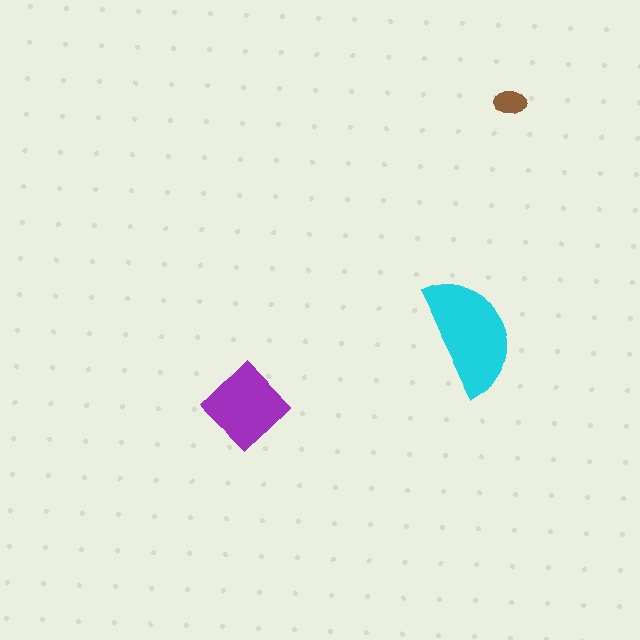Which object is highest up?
The brown ellipse is topmost.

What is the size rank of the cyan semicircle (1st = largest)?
1st.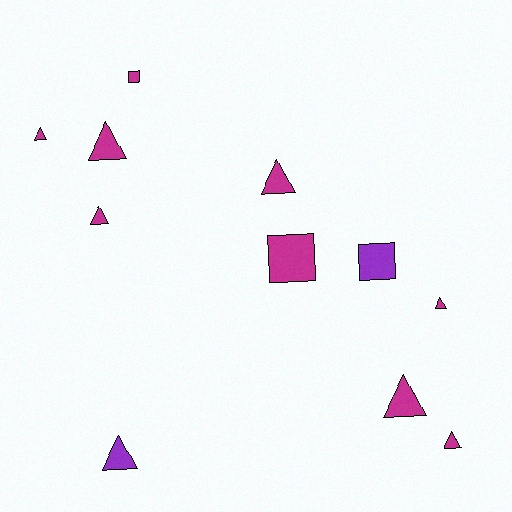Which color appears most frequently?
Magenta, with 9 objects.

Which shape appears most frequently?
Triangle, with 8 objects.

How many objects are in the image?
There are 11 objects.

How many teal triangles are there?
There are no teal triangles.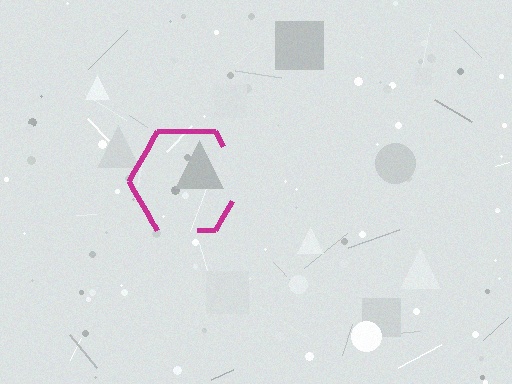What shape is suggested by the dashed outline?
The dashed outline suggests a hexagon.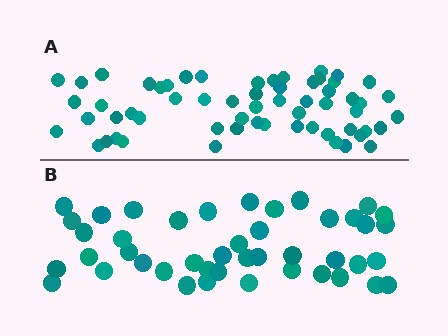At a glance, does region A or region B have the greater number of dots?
Region A (the top region) has more dots.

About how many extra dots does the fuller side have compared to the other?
Region A has approximately 15 more dots than region B.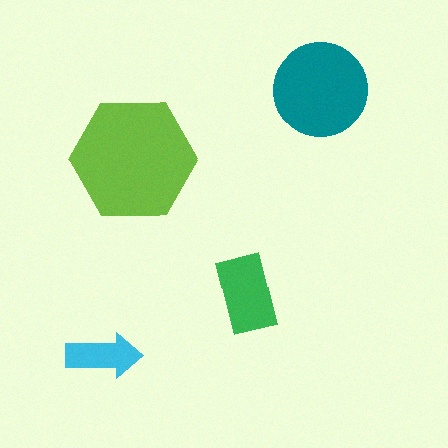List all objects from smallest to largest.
The cyan arrow, the green rectangle, the teal circle, the lime hexagon.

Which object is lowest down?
The cyan arrow is bottommost.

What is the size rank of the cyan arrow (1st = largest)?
4th.